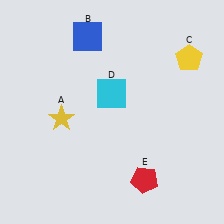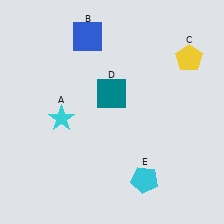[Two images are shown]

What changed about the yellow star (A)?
In Image 1, A is yellow. In Image 2, it changed to cyan.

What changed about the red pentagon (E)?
In Image 1, E is red. In Image 2, it changed to cyan.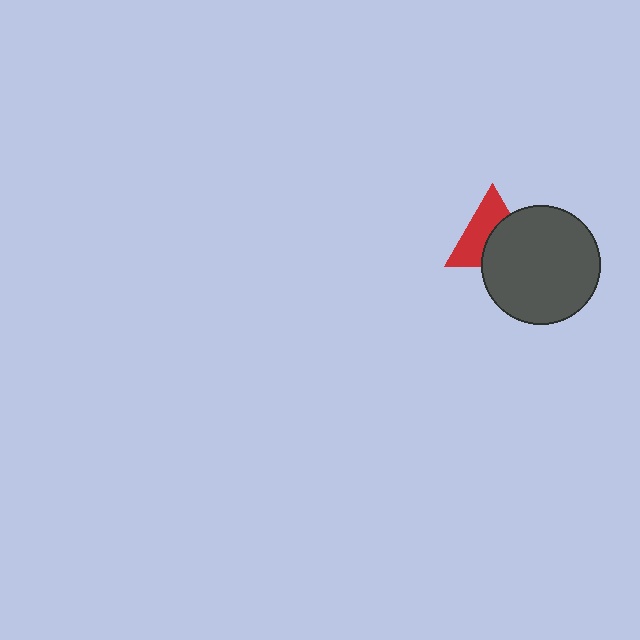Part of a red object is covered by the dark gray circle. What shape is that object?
It is a triangle.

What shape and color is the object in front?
The object in front is a dark gray circle.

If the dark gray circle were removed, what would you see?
You would see the complete red triangle.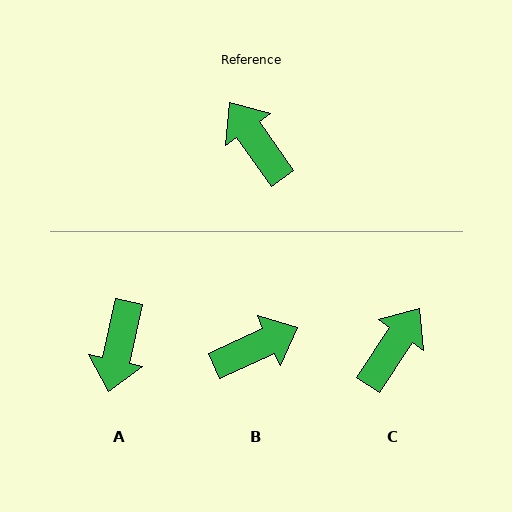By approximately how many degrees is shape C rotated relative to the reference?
Approximately 69 degrees clockwise.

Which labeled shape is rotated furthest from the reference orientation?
A, about 132 degrees away.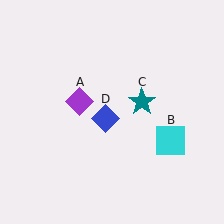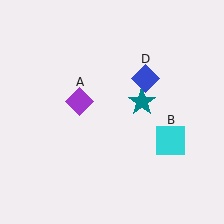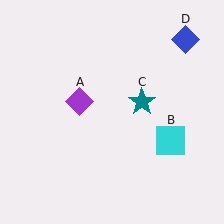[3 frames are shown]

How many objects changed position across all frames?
1 object changed position: blue diamond (object D).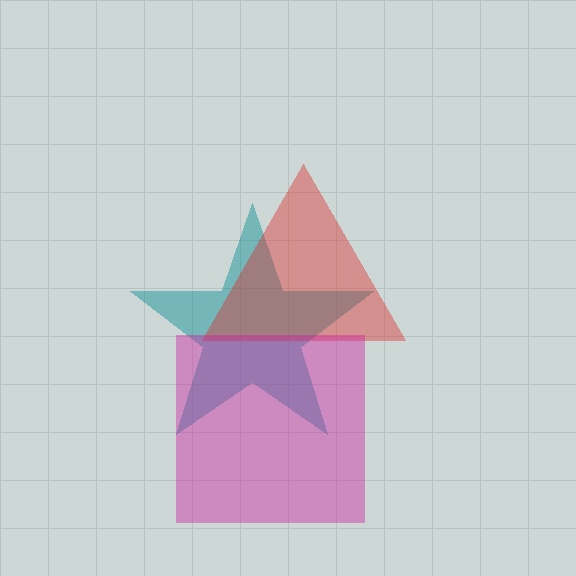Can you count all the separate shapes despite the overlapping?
Yes, there are 3 separate shapes.